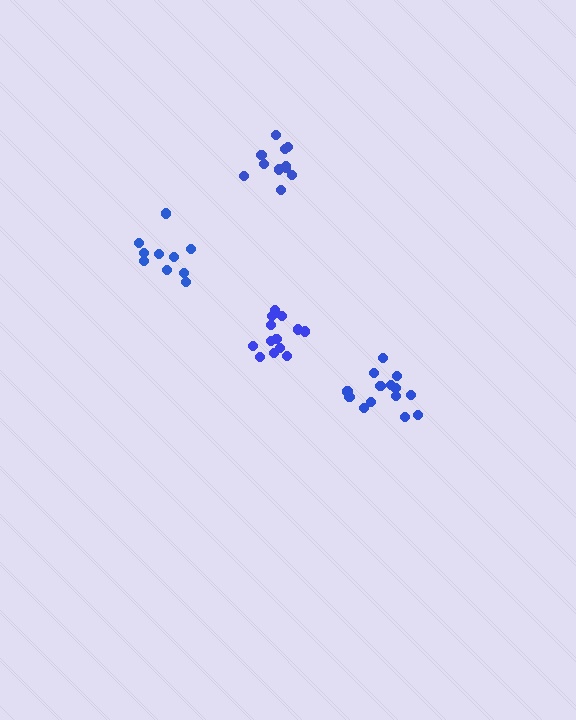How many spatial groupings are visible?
There are 4 spatial groupings.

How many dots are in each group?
Group 1: 13 dots, Group 2: 14 dots, Group 3: 10 dots, Group 4: 11 dots (48 total).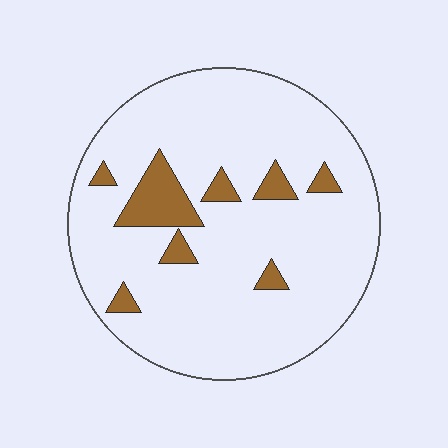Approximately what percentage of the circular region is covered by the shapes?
Approximately 10%.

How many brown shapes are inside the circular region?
8.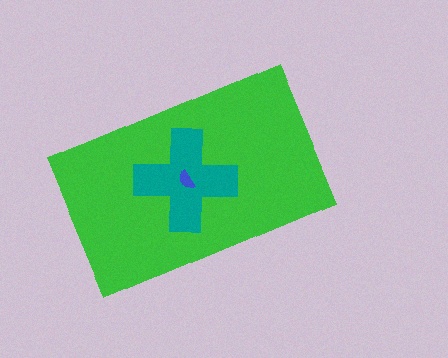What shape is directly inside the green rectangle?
The teal cross.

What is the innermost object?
The blue semicircle.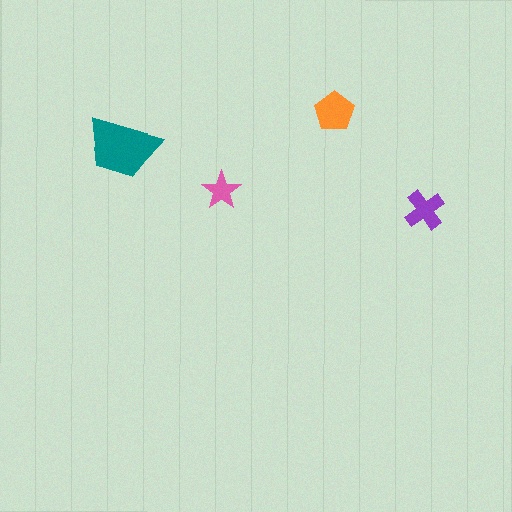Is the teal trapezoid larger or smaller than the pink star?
Larger.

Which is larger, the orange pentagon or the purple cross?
The orange pentagon.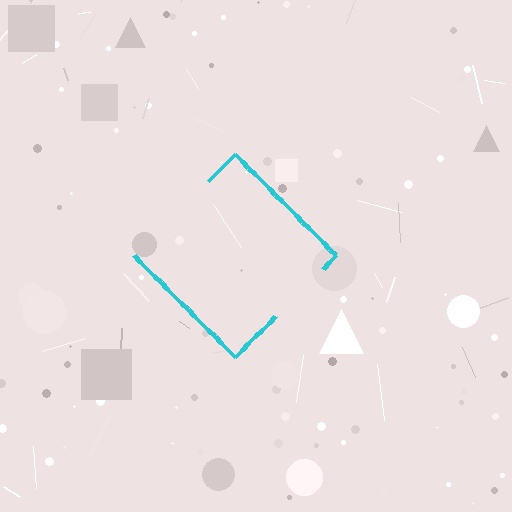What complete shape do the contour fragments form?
The contour fragments form a diamond.